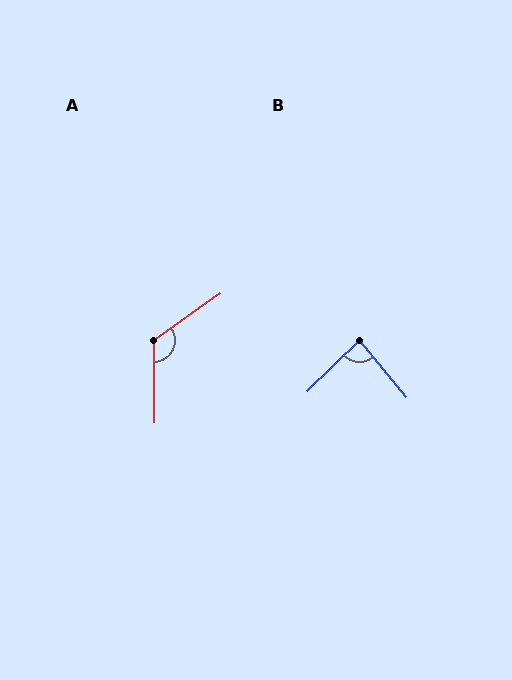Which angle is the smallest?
B, at approximately 85 degrees.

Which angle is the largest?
A, at approximately 124 degrees.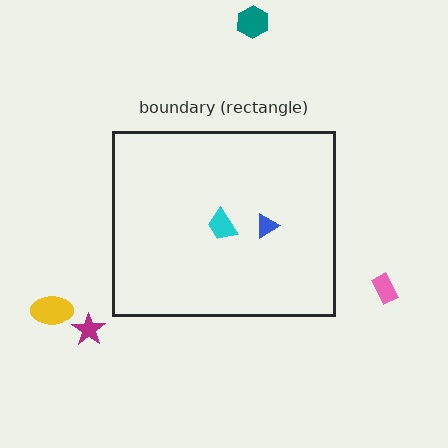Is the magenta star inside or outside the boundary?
Outside.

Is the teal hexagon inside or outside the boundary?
Outside.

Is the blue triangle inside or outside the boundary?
Inside.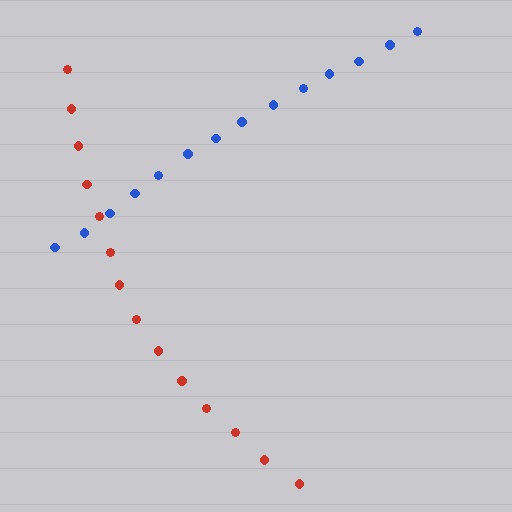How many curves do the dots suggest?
There are 2 distinct paths.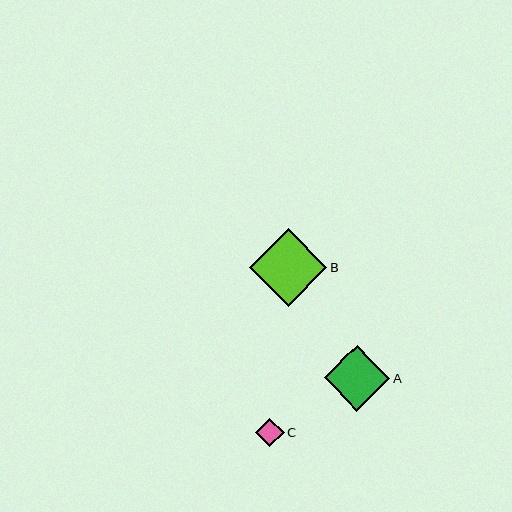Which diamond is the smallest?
Diamond C is the smallest with a size of approximately 29 pixels.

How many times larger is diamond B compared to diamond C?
Diamond B is approximately 2.7 times the size of diamond C.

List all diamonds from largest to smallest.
From largest to smallest: B, A, C.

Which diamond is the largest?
Diamond B is the largest with a size of approximately 78 pixels.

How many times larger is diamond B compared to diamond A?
Diamond B is approximately 1.2 times the size of diamond A.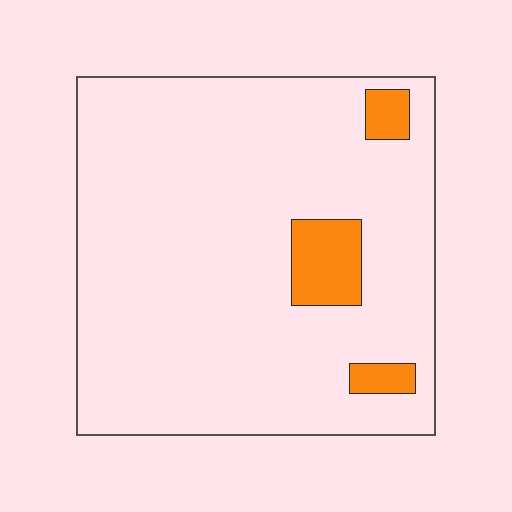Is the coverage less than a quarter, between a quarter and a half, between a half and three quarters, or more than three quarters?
Less than a quarter.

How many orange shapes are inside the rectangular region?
3.